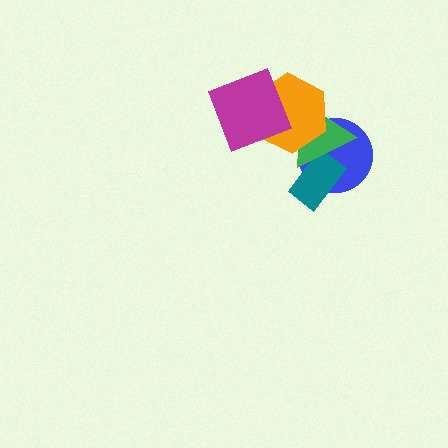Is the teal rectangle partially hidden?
Yes, it is partially covered by another shape.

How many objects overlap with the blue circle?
3 objects overlap with the blue circle.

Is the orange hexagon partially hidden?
Yes, it is partially covered by another shape.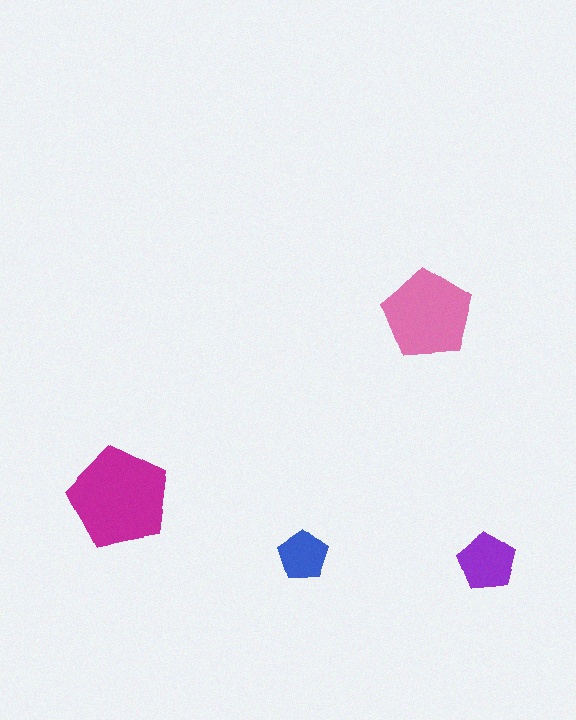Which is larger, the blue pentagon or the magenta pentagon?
The magenta one.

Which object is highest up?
The pink pentagon is topmost.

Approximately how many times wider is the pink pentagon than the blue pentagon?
About 2 times wider.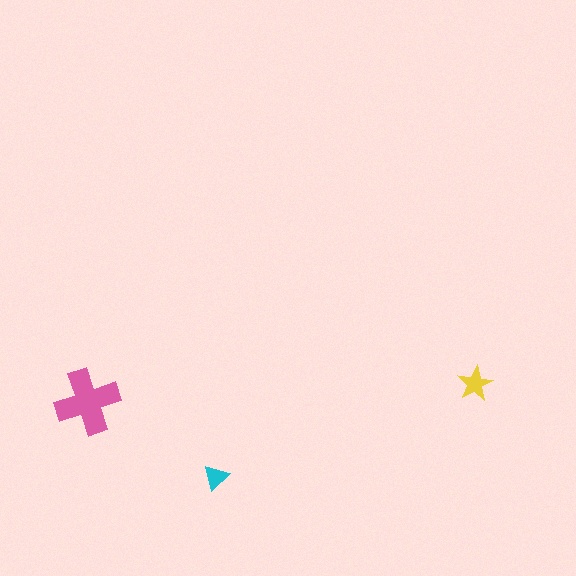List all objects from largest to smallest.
The pink cross, the yellow star, the cyan triangle.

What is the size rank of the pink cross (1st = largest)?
1st.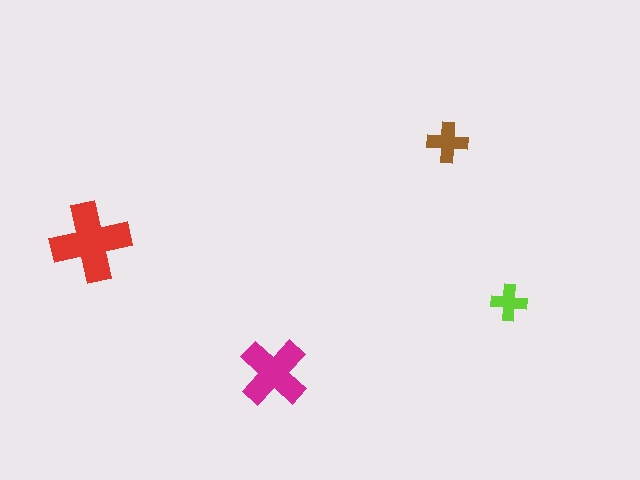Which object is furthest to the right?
The lime cross is rightmost.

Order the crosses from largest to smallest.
the red one, the magenta one, the brown one, the lime one.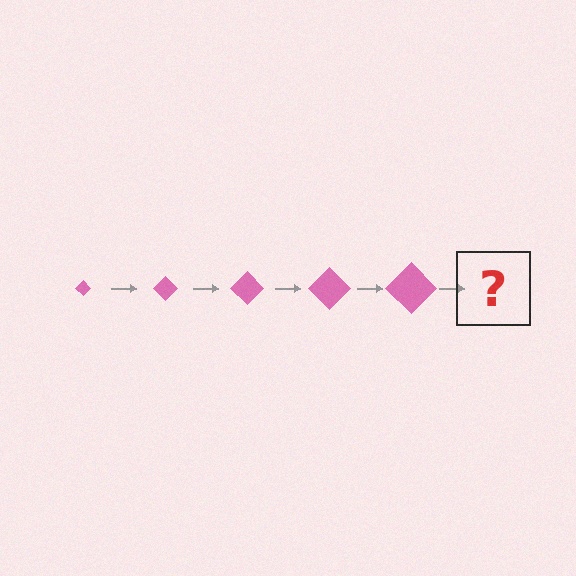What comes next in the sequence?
The next element should be a pink diamond, larger than the previous one.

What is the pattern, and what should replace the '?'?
The pattern is that the diamond gets progressively larger each step. The '?' should be a pink diamond, larger than the previous one.